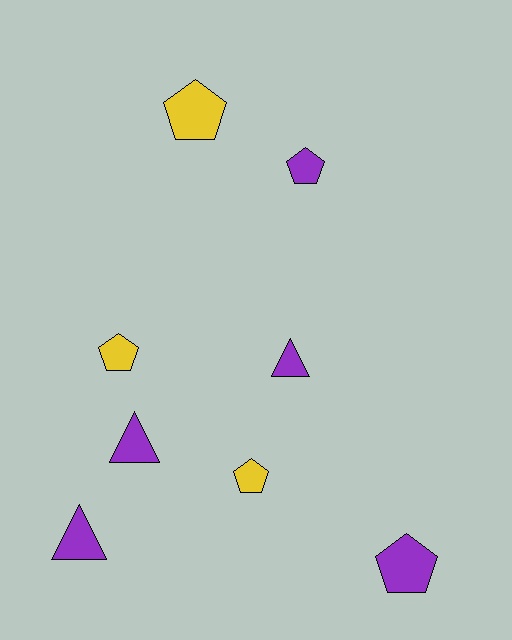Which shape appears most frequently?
Pentagon, with 5 objects.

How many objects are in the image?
There are 8 objects.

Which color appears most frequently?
Purple, with 5 objects.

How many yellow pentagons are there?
There are 3 yellow pentagons.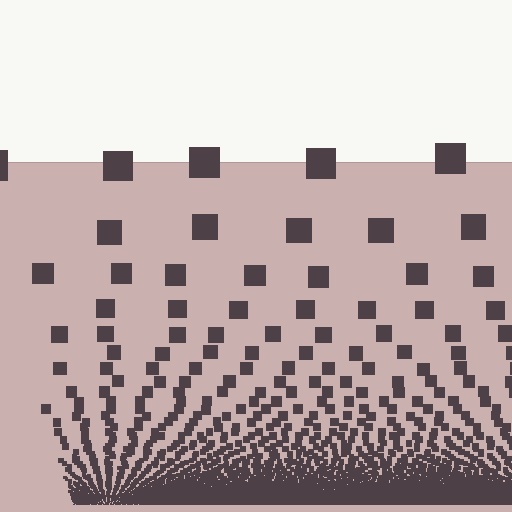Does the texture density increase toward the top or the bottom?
Density increases toward the bottom.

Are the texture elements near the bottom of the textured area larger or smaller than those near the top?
Smaller. The gradient is inverted — elements near the bottom are smaller and denser.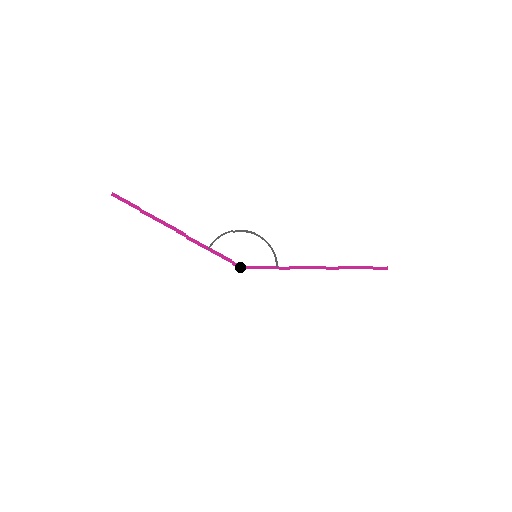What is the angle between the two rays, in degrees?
Approximately 151 degrees.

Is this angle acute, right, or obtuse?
It is obtuse.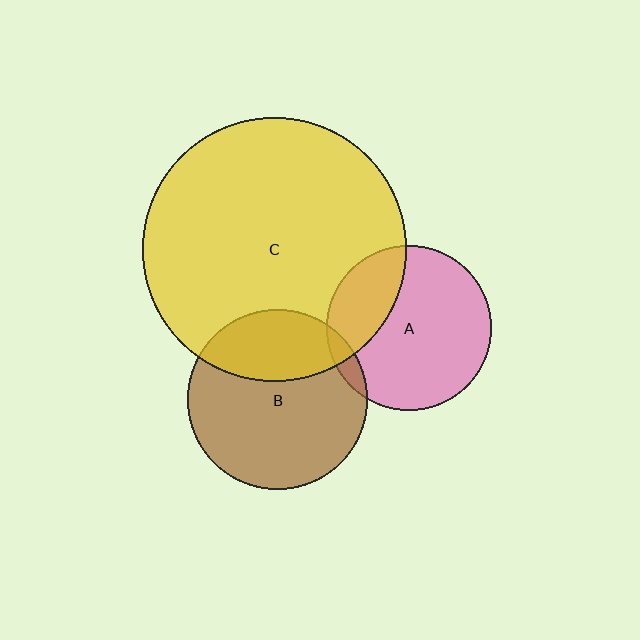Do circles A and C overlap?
Yes.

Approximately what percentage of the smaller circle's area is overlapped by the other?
Approximately 25%.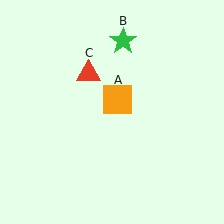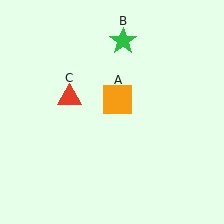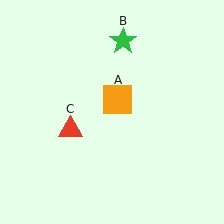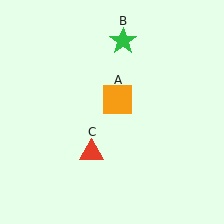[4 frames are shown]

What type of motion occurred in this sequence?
The red triangle (object C) rotated counterclockwise around the center of the scene.